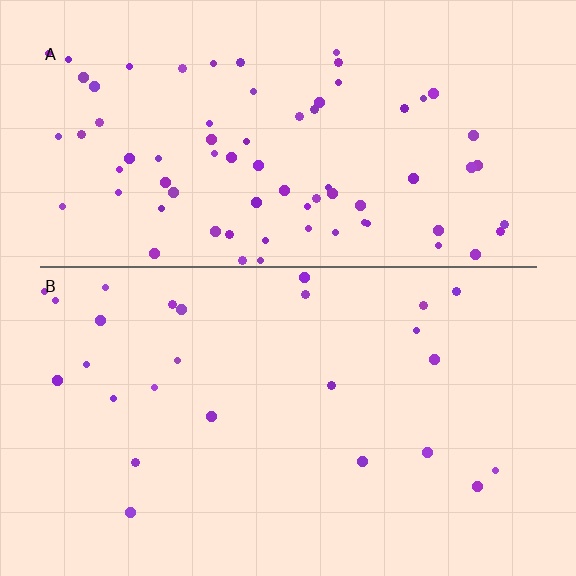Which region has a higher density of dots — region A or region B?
A (the top).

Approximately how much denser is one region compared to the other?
Approximately 2.9× — region A over region B.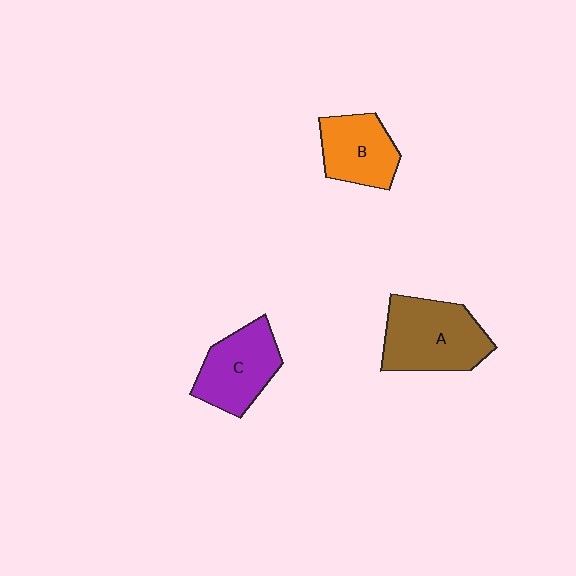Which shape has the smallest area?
Shape B (orange).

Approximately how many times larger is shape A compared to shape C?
Approximately 1.2 times.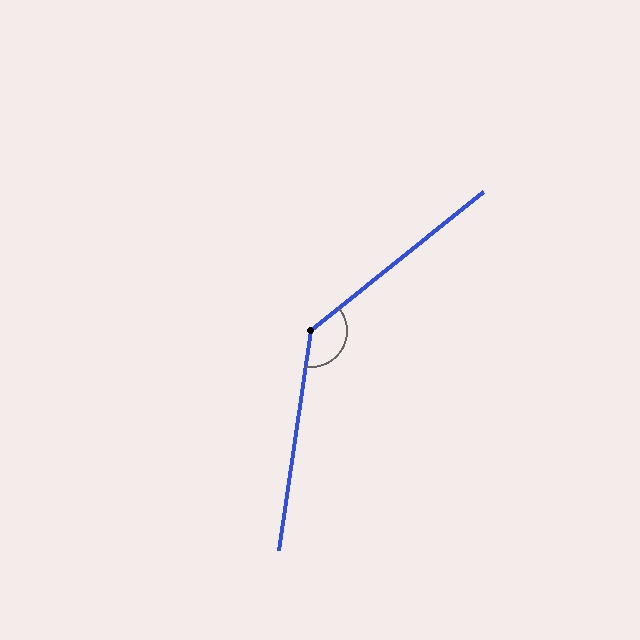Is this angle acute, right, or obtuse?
It is obtuse.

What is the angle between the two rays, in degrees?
Approximately 137 degrees.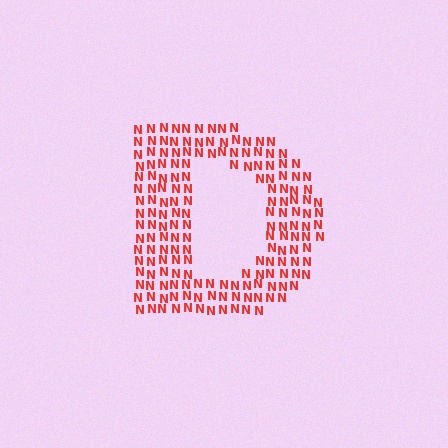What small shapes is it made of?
It is made of small letter N's.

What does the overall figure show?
The overall figure shows the letter D.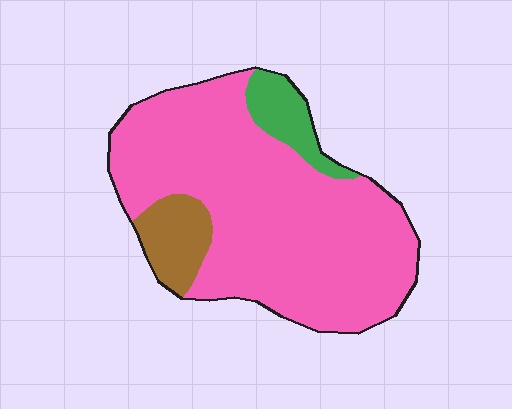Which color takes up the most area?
Pink, at roughly 80%.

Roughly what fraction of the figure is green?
Green takes up less than a sixth of the figure.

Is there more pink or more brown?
Pink.